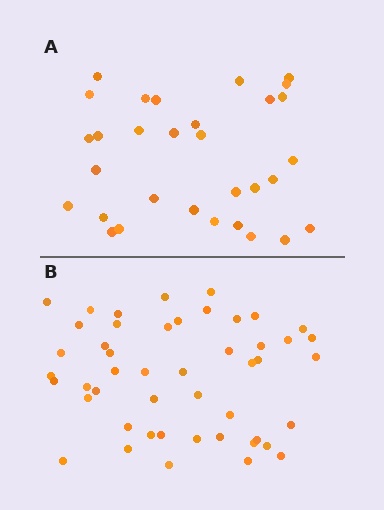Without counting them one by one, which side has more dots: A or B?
Region B (the bottom region) has more dots.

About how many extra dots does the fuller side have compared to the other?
Region B has approximately 15 more dots than region A.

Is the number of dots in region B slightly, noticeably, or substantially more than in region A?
Region B has substantially more. The ratio is roughly 1.5 to 1.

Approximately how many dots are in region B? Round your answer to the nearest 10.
About 50 dots. (The exact count is 48, which rounds to 50.)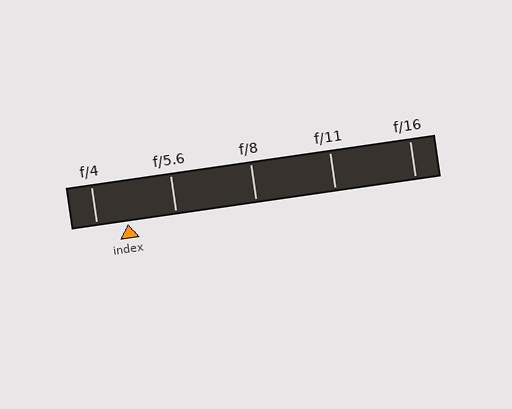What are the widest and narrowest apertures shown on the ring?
The widest aperture shown is f/4 and the narrowest is f/16.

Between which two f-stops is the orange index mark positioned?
The index mark is between f/4 and f/5.6.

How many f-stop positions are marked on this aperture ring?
There are 5 f-stop positions marked.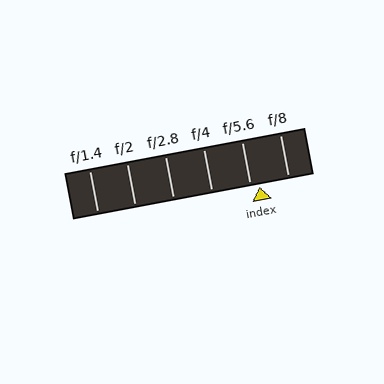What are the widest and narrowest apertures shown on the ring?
The widest aperture shown is f/1.4 and the narrowest is f/8.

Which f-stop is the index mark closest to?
The index mark is closest to f/5.6.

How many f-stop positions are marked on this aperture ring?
There are 6 f-stop positions marked.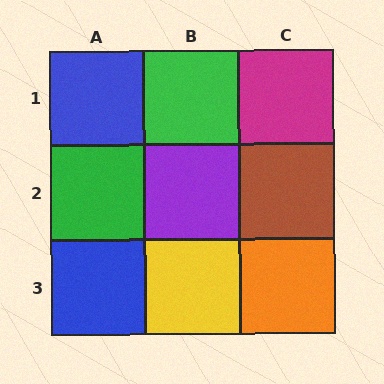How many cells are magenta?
1 cell is magenta.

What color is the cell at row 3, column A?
Blue.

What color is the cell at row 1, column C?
Magenta.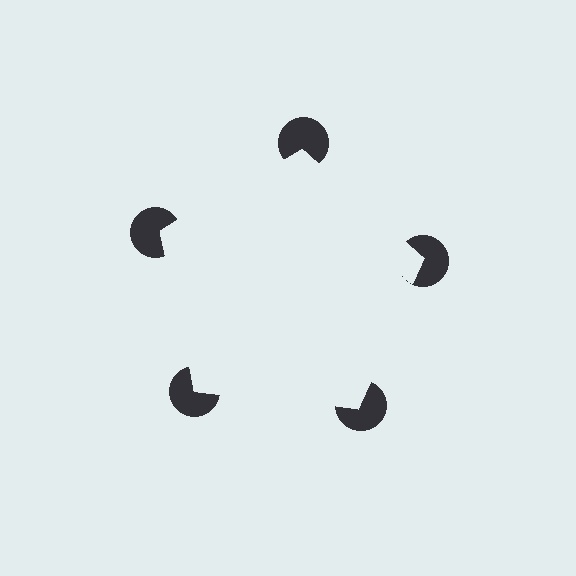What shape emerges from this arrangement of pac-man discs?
An illusory pentagon — its edges are inferred from the aligned wedge cuts in the pac-man discs, not physically drawn.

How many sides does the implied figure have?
5 sides.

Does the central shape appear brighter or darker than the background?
It typically appears slightly brighter than the background, even though no actual brightness change is drawn.